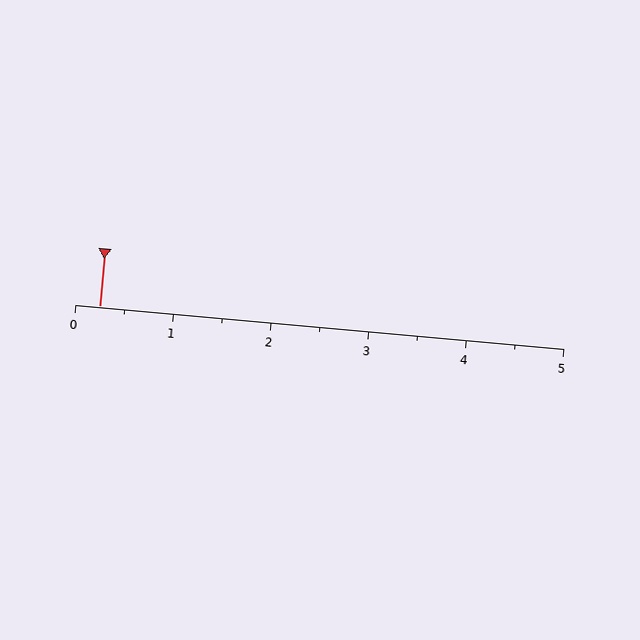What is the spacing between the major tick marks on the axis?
The major ticks are spaced 1 apart.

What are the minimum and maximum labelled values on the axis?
The axis runs from 0 to 5.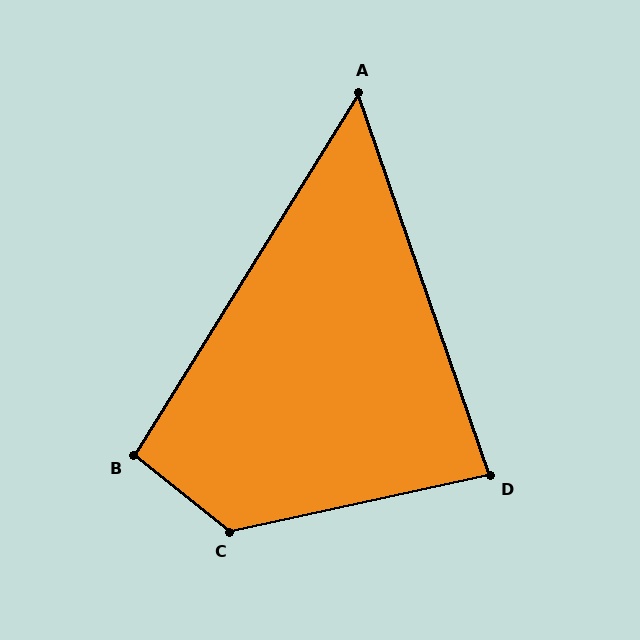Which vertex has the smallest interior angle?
A, at approximately 51 degrees.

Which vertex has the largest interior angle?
C, at approximately 129 degrees.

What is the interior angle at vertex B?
Approximately 97 degrees (obtuse).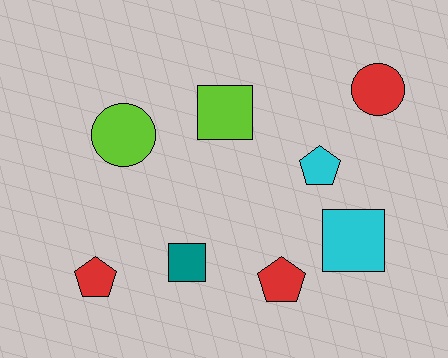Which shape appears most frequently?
Pentagon, with 3 objects.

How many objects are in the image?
There are 8 objects.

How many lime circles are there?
There is 1 lime circle.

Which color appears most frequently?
Red, with 3 objects.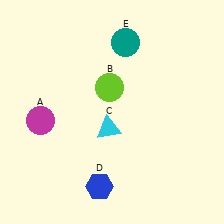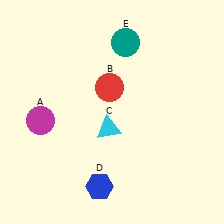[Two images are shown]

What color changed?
The circle (B) changed from lime in Image 1 to red in Image 2.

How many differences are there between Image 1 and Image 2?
There is 1 difference between the two images.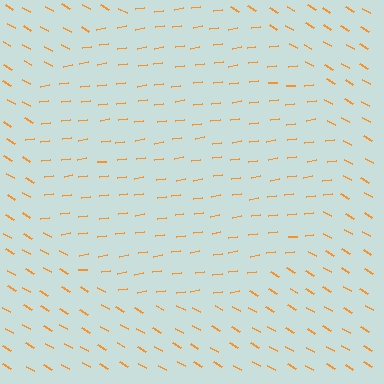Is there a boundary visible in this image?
Yes, there is a texture boundary formed by a change in line orientation.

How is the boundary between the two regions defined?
The boundary is defined purely by a change in line orientation (approximately 38 degrees difference). All lines are the same color and thickness.